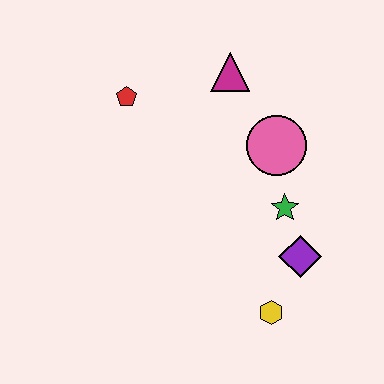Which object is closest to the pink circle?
The green star is closest to the pink circle.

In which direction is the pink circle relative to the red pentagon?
The pink circle is to the right of the red pentagon.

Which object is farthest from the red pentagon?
The yellow hexagon is farthest from the red pentagon.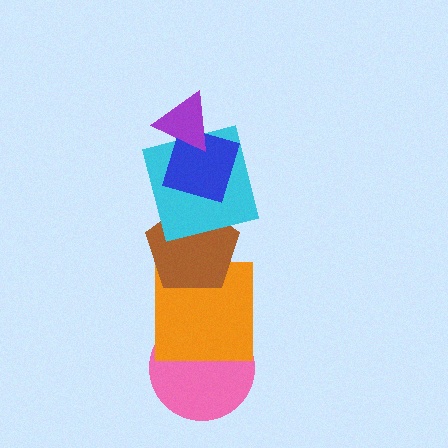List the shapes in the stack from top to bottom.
From top to bottom: the purple triangle, the blue diamond, the cyan square, the brown pentagon, the orange square, the pink circle.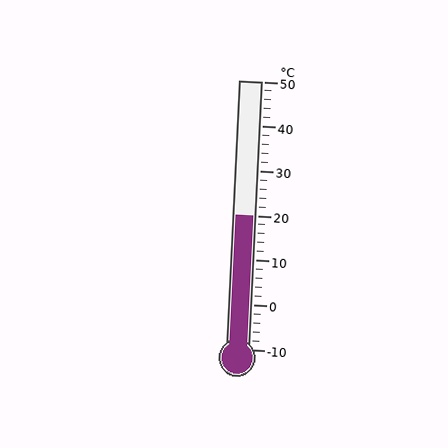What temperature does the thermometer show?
The thermometer shows approximately 20°C.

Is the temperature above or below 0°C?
The temperature is above 0°C.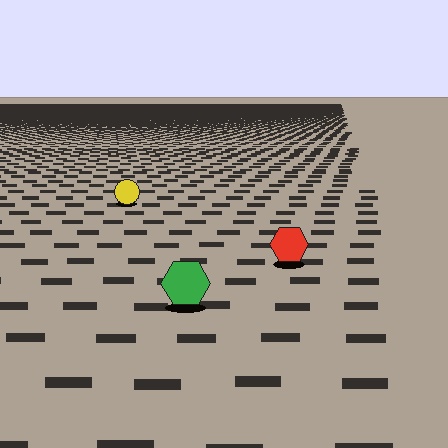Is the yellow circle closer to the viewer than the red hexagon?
No. The red hexagon is closer — you can tell from the texture gradient: the ground texture is coarser near it.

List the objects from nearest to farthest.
From nearest to farthest: the green hexagon, the red hexagon, the yellow circle.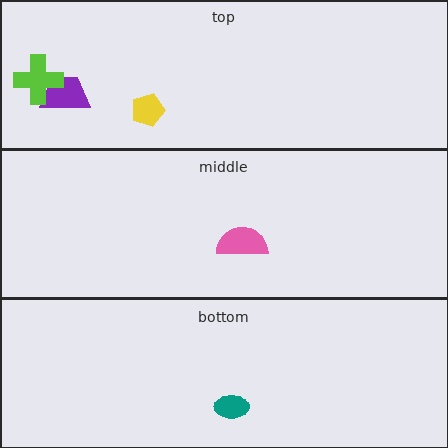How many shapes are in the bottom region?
1.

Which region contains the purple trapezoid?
The top region.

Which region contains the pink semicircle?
The middle region.